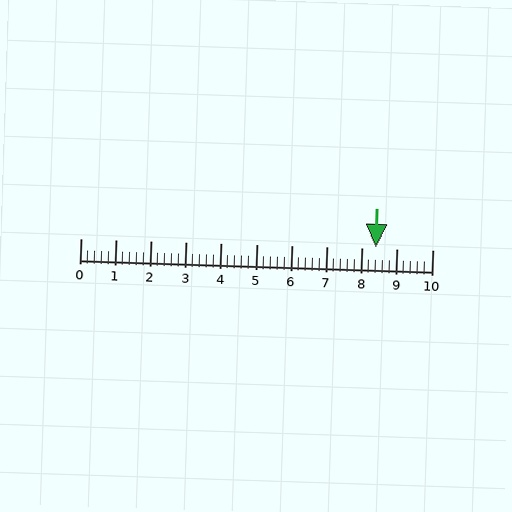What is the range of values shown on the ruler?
The ruler shows values from 0 to 10.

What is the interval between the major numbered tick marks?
The major tick marks are spaced 1 units apart.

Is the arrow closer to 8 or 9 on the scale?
The arrow is closer to 8.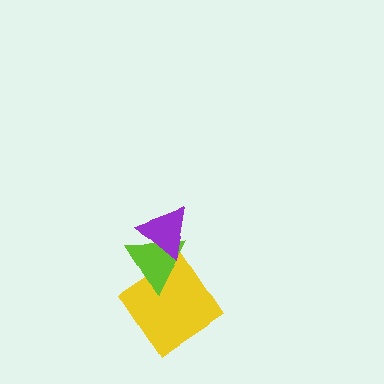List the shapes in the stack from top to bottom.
From top to bottom: the purple triangle, the lime triangle, the yellow diamond.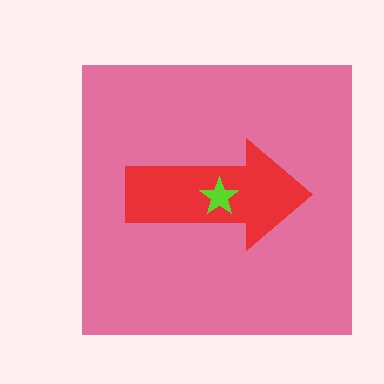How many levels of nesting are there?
3.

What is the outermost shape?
The pink square.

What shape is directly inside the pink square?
The red arrow.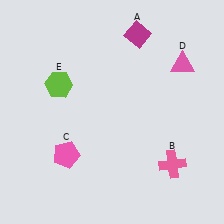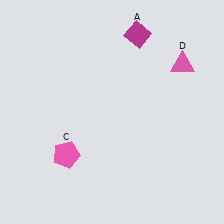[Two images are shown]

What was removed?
The lime hexagon (E), the pink cross (B) were removed in Image 2.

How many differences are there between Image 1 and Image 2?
There are 2 differences between the two images.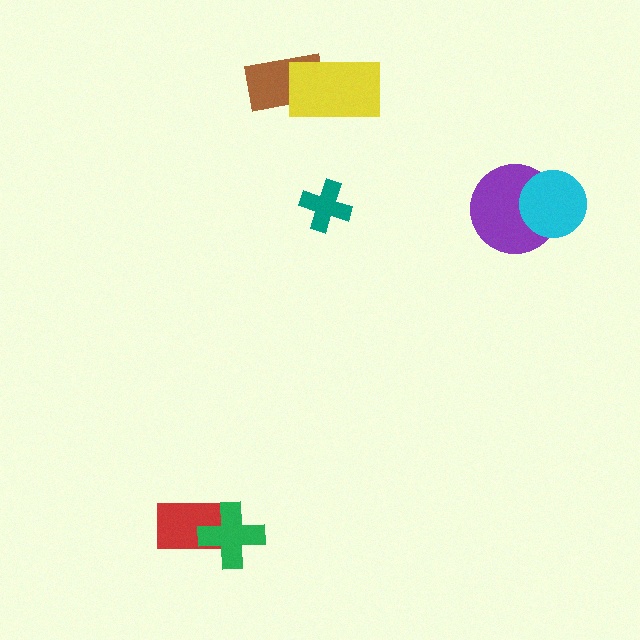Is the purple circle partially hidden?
Yes, it is partially covered by another shape.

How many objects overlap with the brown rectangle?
1 object overlaps with the brown rectangle.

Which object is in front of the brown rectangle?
The yellow rectangle is in front of the brown rectangle.